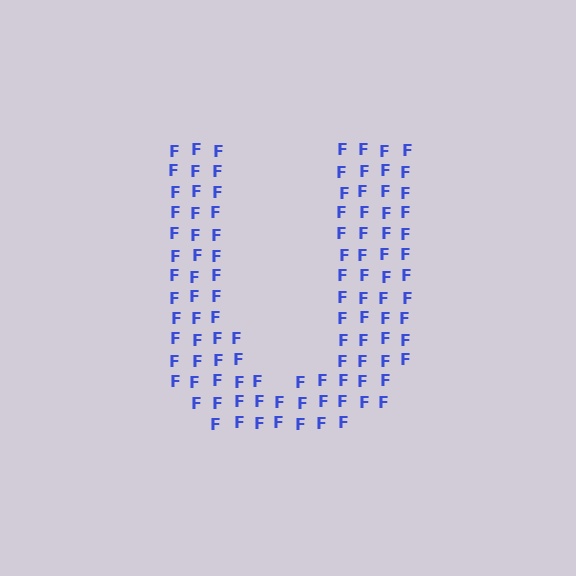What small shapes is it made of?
It is made of small letter F's.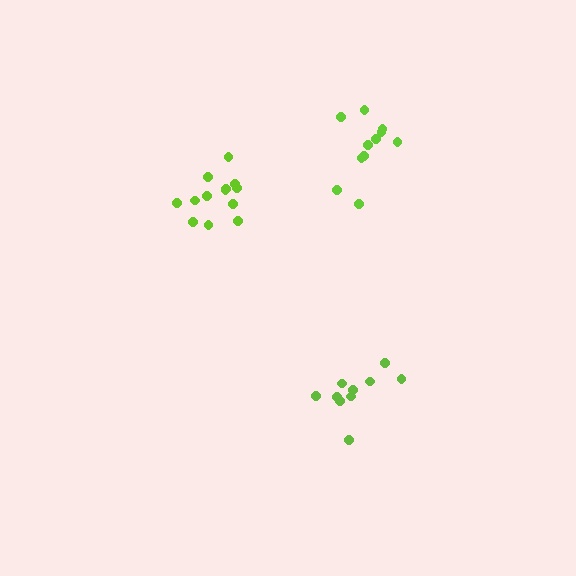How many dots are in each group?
Group 1: 13 dots, Group 2: 10 dots, Group 3: 11 dots (34 total).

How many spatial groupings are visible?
There are 3 spatial groupings.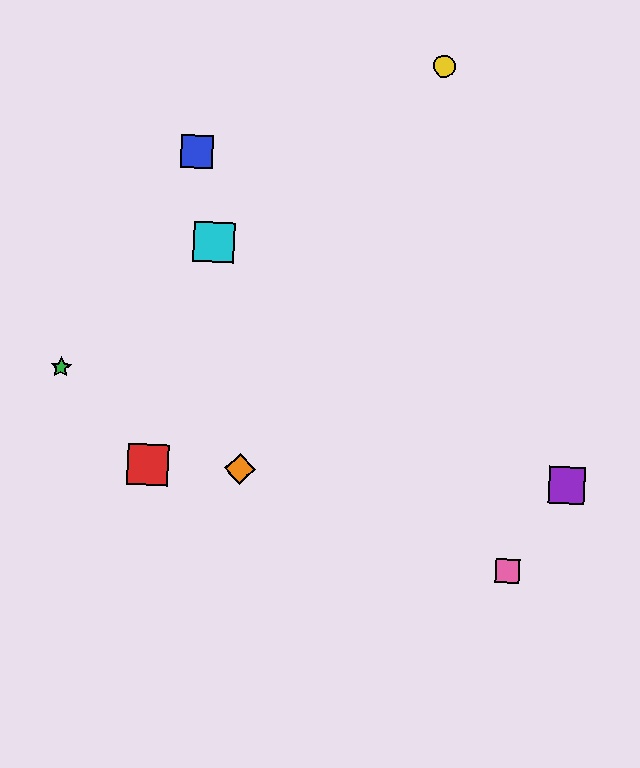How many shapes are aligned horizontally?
3 shapes (the red square, the purple square, the orange diamond) are aligned horizontally.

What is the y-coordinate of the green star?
The green star is at y≈367.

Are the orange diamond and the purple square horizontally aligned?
Yes, both are at y≈469.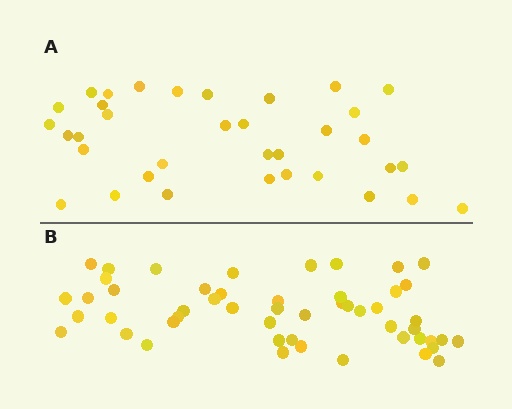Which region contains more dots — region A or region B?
Region B (the bottom region) has more dots.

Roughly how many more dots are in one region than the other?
Region B has approximately 15 more dots than region A.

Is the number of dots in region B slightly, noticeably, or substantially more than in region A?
Region B has substantially more. The ratio is roughly 1.5 to 1.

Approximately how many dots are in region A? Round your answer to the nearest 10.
About 40 dots. (The exact count is 35, which rounds to 40.)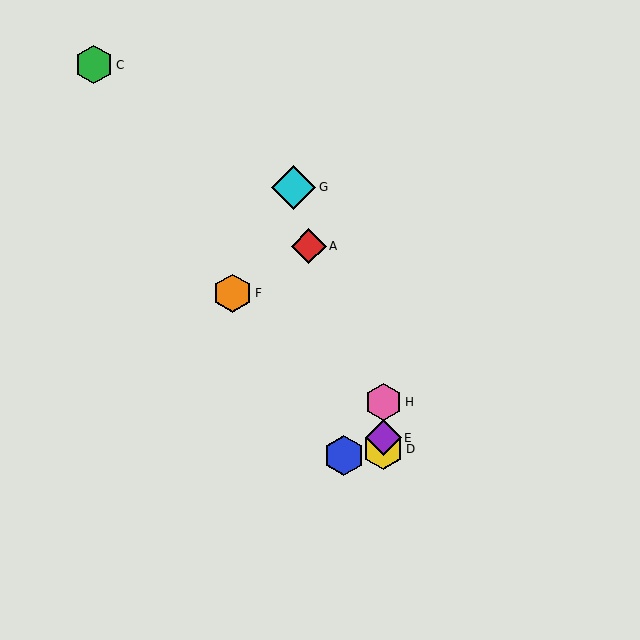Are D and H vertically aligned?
Yes, both are at x≈383.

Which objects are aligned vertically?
Objects D, E, H are aligned vertically.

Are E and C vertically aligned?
No, E is at x≈383 and C is at x≈94.